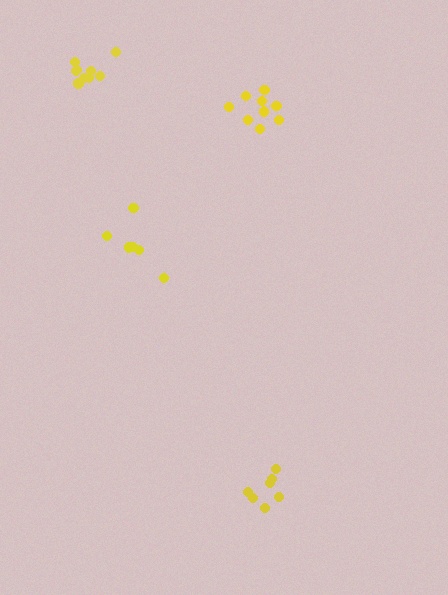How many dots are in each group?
Group 1: 10 dots, Group 2: 7 dots, Group 3: 6 dots, Group 4: 9 dots (32 total).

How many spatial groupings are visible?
There are 4 spatial groupings.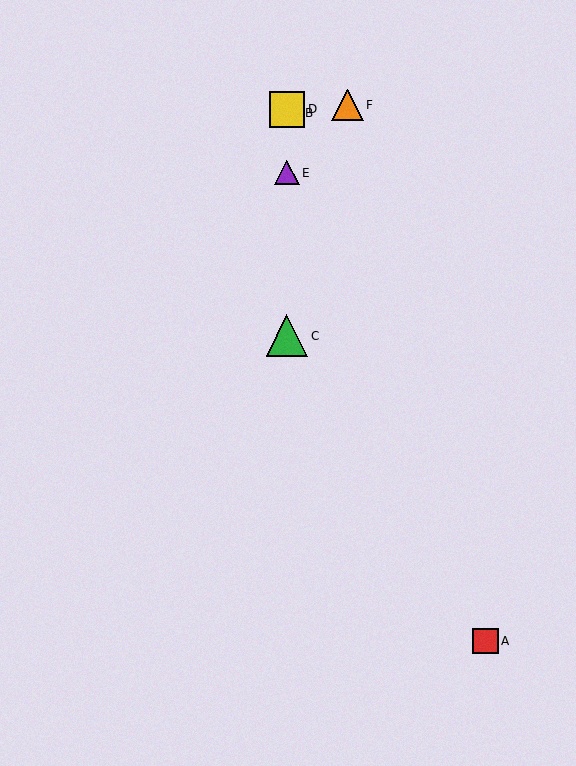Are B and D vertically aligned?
Yes, both are at x≈287.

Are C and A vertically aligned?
No, C is at x≈287 and A is at x≈485.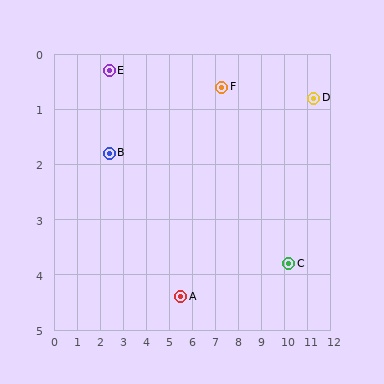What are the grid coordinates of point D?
Point D is at approximately (11.3, 0.8).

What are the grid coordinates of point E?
Point E is at approximately (2.4, 0.3).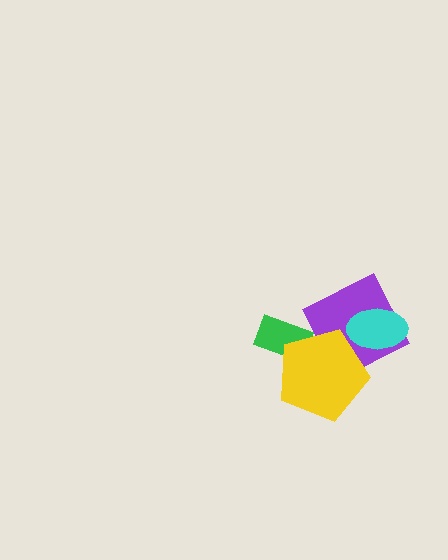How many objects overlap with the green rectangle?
1 object overlaps with the green rectangle.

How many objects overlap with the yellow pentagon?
2 objects overlap with the yellow pentagon.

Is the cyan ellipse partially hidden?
No, no other shape covers it.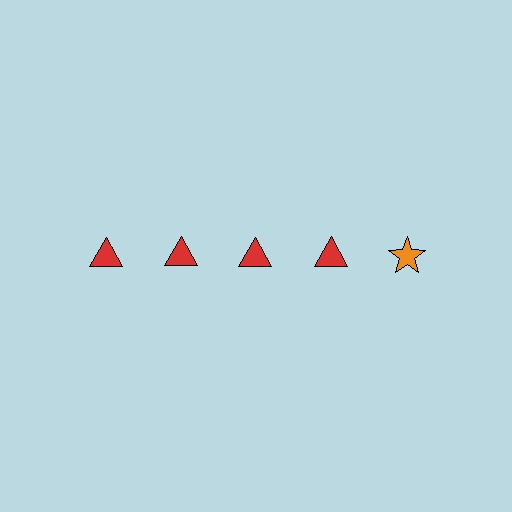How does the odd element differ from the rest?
It differs in both color (orange instead of red) and shape (star instead of triangle).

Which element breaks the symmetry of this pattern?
The orange star in the top row, rightmost column breaks the symmetry. All other shapes are red triangles.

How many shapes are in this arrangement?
There are 5 shapes arranged in a grid pattern.